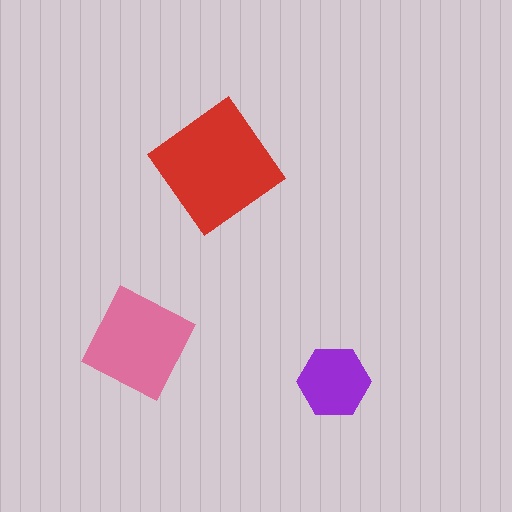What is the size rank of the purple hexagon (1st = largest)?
3rd.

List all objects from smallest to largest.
The purple hexagon, the pink diamond, the red diamond.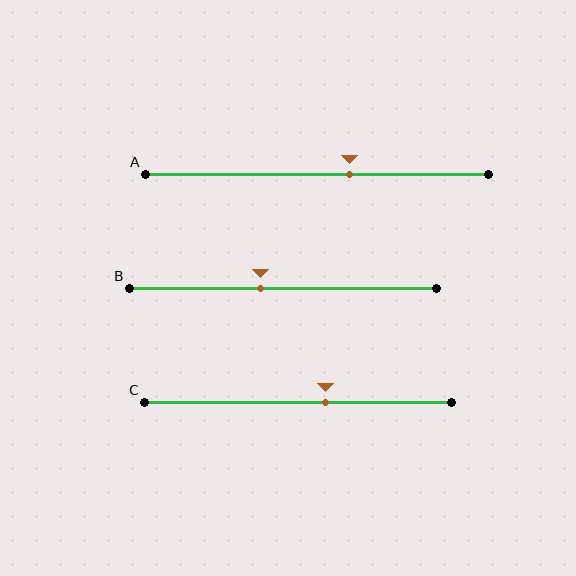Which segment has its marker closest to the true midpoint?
Segment B has its marker closest to the true midpoint.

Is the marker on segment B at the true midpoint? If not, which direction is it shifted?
No, the marker on segment B is shifted to the left by about 7% of the segment length.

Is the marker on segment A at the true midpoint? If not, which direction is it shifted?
No, the marker on segment A is shifted to the right by about 10% of the segment length.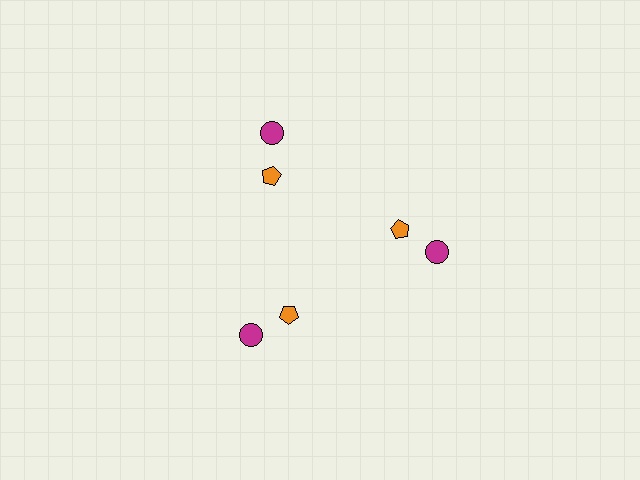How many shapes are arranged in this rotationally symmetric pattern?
There are 6 shapes, arranged in 3 groups of 2.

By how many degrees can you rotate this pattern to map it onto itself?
The pattern maps onto itself every 120 degrees of rotation.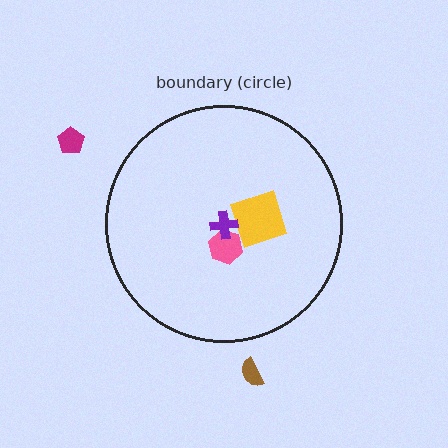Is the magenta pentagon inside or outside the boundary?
Outside.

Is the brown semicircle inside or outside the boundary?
Outside.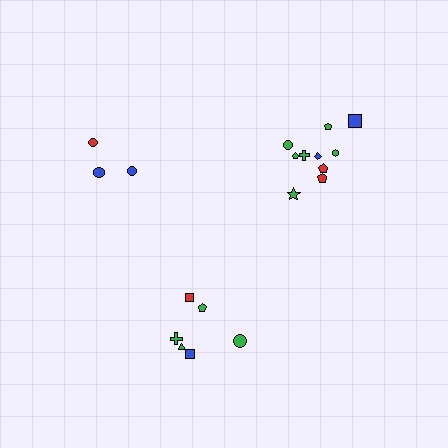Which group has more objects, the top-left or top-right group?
The top-right group.